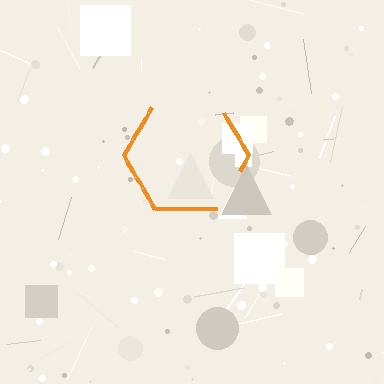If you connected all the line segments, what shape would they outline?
They would outline a hexagon.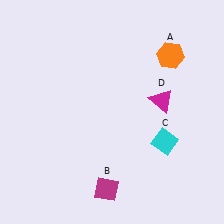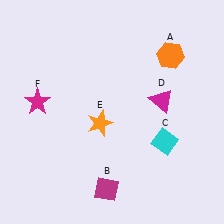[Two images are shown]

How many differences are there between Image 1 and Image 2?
There are 2 differences between the two images.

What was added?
An orange star (E), a magenta star (F) were added in Image 2.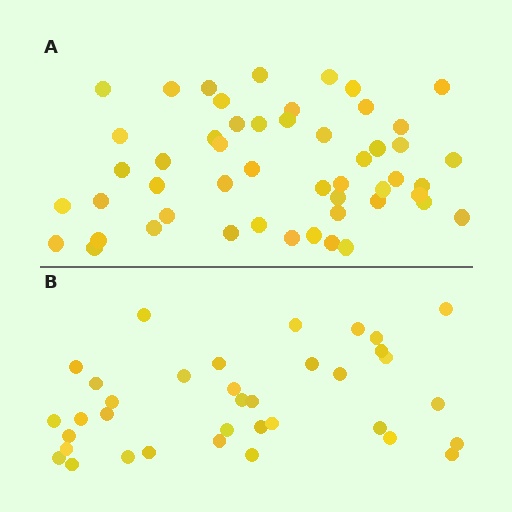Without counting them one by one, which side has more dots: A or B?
Region A (the top region) has more dots.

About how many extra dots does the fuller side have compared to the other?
Region A has approximately 15 more dots than region B.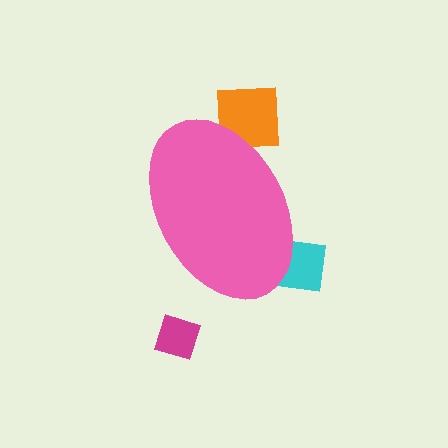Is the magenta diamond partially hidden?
No, the magenta diamond is fully visible.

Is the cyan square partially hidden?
Yes, the cyan square is partially hidden behind the pink ellipse.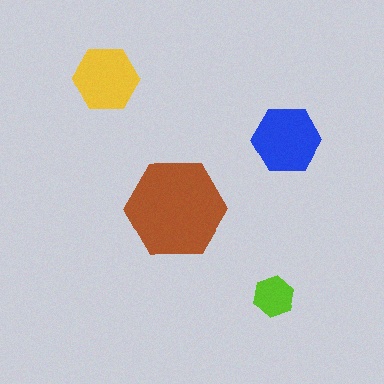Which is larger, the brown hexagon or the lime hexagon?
The brown one.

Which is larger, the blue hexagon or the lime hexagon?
The blue one.